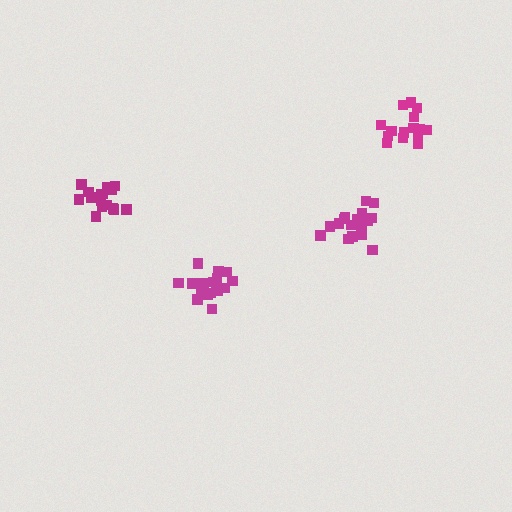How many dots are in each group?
Group 1: 19 dots, Group 2: 18 dots, Group 3: 15 dots, Group 4: 16 dots (68 total).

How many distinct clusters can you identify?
There are 4 distinct clusters.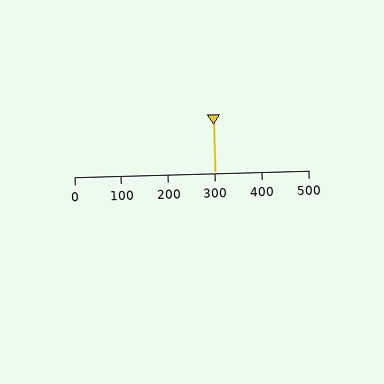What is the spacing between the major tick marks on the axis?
The major ticks are spaced 100 apart.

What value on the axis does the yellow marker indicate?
The marker indicates approximately 300.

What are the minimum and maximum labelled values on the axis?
The axis runs from 0 to 500.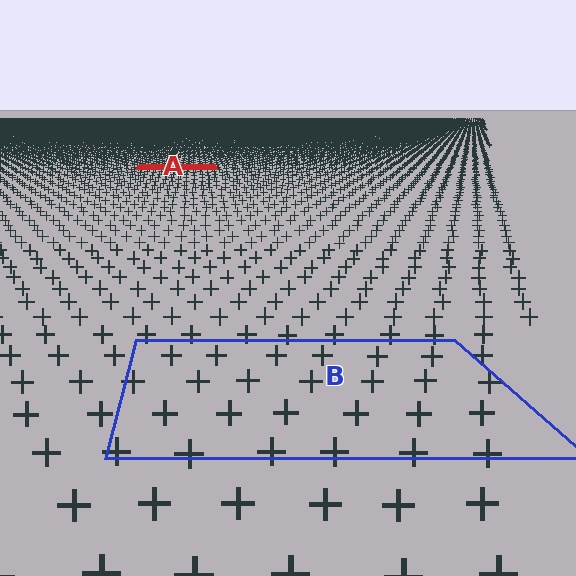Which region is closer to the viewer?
Region B is closer. The texture elements there are larger and more spread out.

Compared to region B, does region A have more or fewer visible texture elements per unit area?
Region A has more texture elements per unit area — they are packed more densely because it is farther away.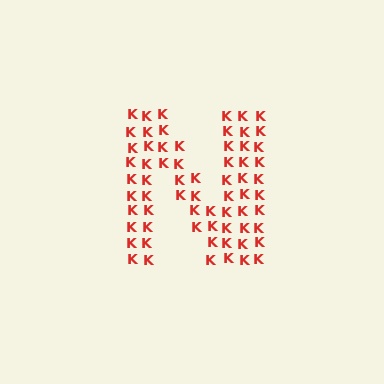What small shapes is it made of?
It is made of small letter K's.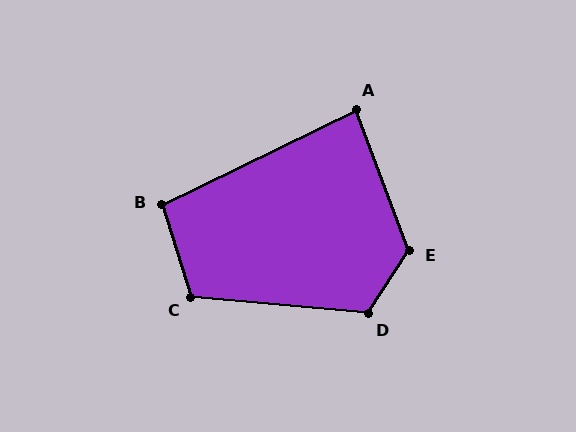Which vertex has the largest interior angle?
E, at approximately 126 degrees.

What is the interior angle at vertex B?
Approximately 99 degrees (obtuse).